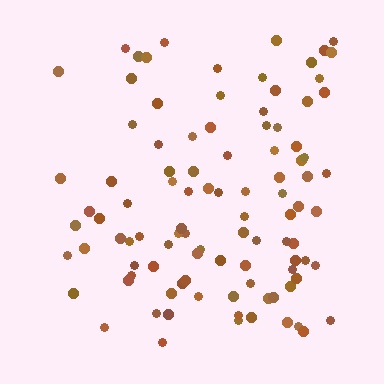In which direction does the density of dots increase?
From left to right, with the right side densest.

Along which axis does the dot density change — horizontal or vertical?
Horizontal.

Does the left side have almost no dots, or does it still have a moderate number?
Still a moderate number, just noticeably fewer than the right.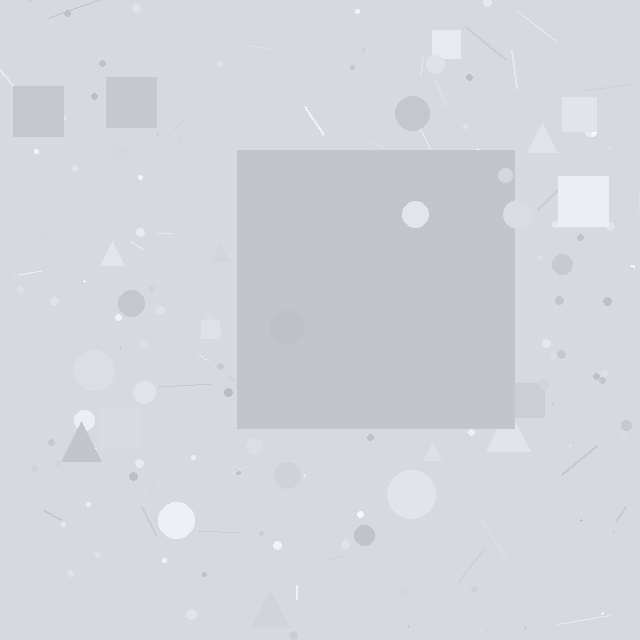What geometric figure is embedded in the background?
A square is embedded in the background.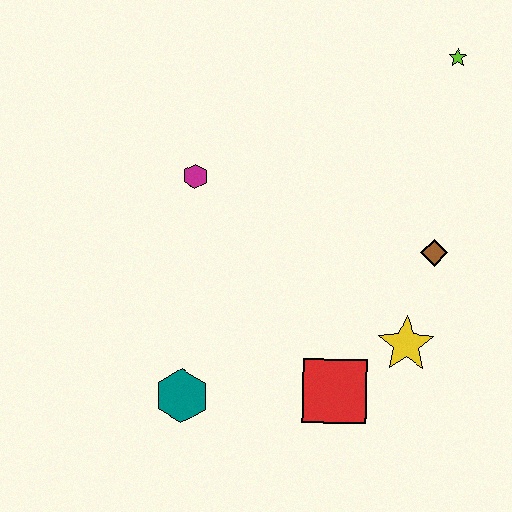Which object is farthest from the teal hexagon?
The lime star is farthest from the teal hexagon.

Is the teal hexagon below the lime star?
Yes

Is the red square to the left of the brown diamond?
Yes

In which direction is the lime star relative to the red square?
The lime star is above the red square.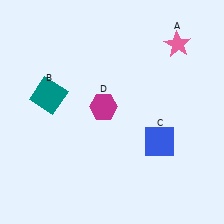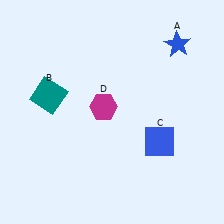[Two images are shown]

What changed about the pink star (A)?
In Image 1, A is pink. In Image 2, it changed to blue.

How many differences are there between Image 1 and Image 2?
There is 1 difference between the two images.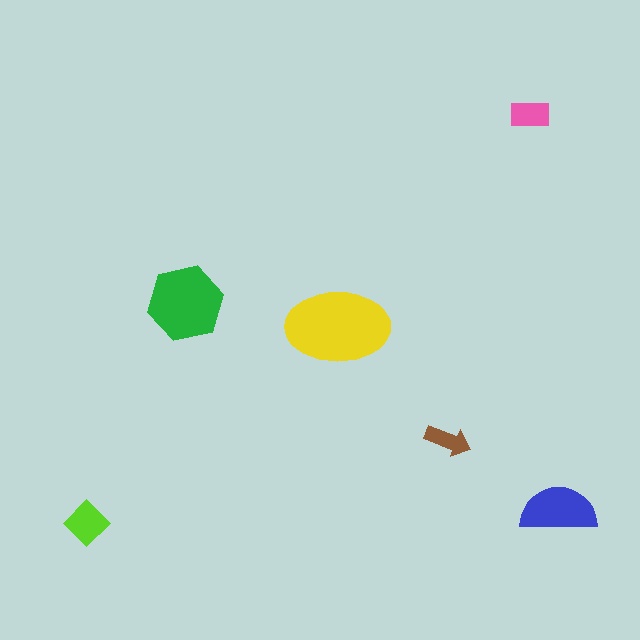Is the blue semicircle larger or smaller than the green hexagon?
Smaller.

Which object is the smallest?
The brown arrow.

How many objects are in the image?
There are 6 objects in the image.